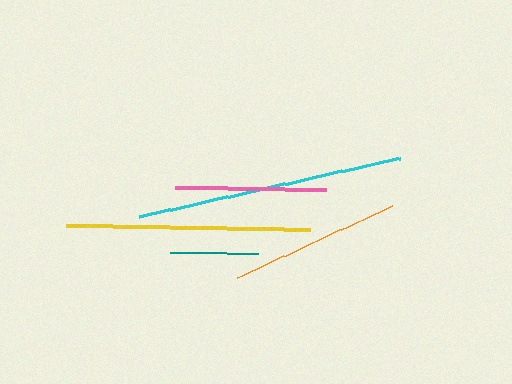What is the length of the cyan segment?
The cyan segment is approximately 267 pixels long.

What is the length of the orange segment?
The orange segment is approximately 170 pixels long.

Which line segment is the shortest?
The teal line is the shortest at approximately 88 pixels.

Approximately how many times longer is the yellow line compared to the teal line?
The yellow line is approximately 2.8 times the length of the teal line.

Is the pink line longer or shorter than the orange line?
The orange line is longer than the pink line.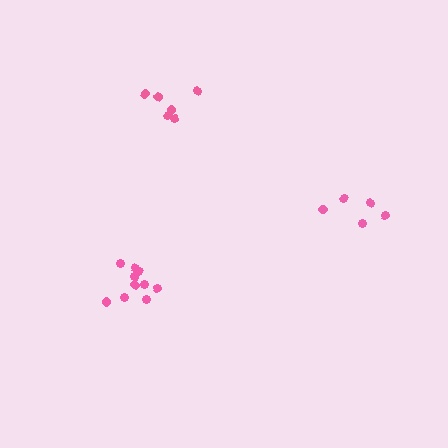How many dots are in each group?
Group 1: 10 dots, Group 2: 6 dots, Group 3: 5 dots (21 total).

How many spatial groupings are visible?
There are 3 spatial groupings.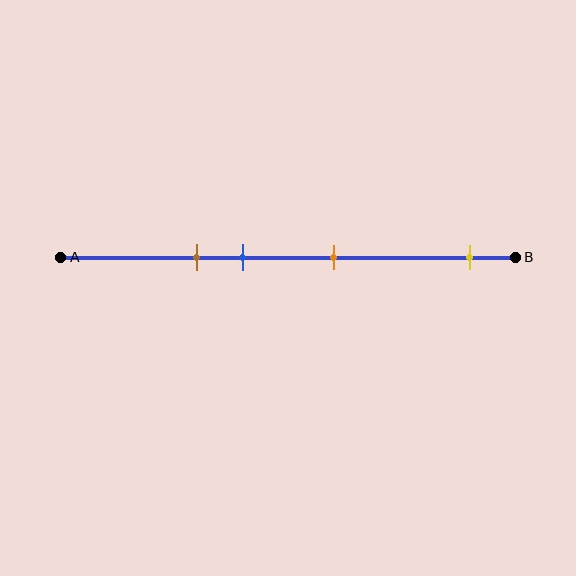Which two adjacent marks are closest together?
The brown and blue marks are the closest adjacent pair.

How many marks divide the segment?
There are 4 marks dividing the segment.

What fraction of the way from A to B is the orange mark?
The orange mark is approximately 60% (0.6) of the way from A to B.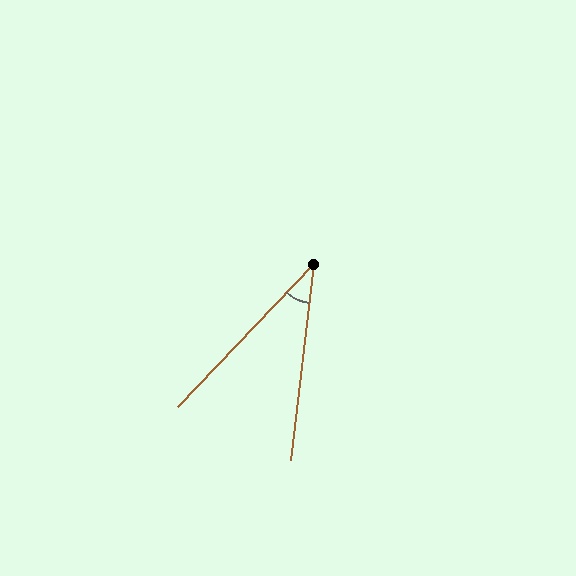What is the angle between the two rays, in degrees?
Approximately 37 degrees.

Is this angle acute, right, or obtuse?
It is acute.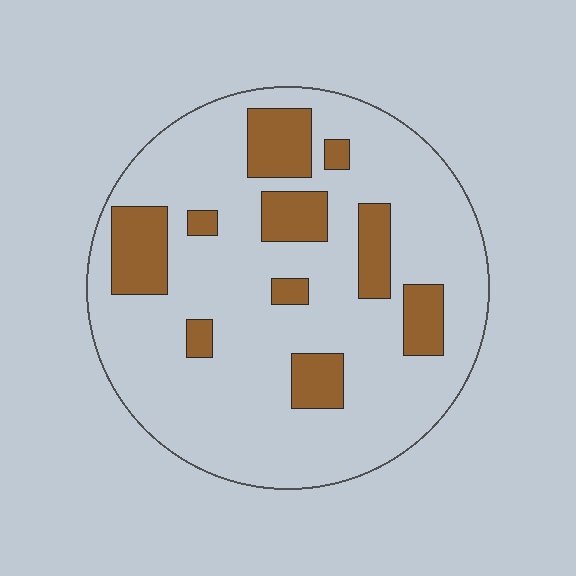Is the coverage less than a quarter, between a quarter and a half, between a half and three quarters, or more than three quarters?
Less than a quarter.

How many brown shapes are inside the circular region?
10.